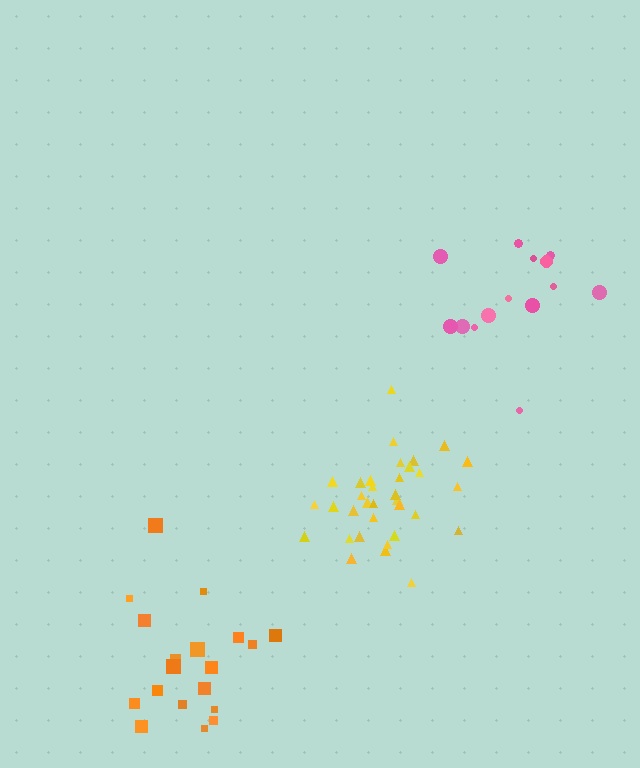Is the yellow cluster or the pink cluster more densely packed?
Yellow.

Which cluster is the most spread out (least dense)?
Pink.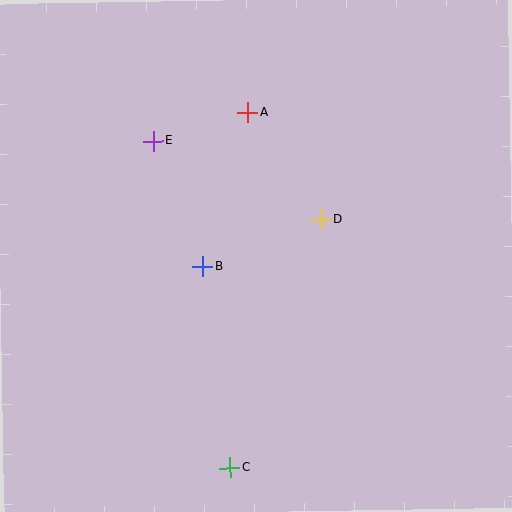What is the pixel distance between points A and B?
The distance between A and B is 160 pixels.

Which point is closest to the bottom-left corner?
Point C is closest to the bottom-left corner.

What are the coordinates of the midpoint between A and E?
The midpoint between A and E is at (200, 127).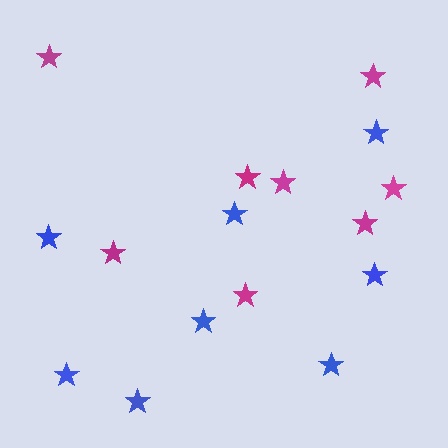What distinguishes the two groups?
There are 2 groups: one group of blue stars (8) and one group of magenta stars (8).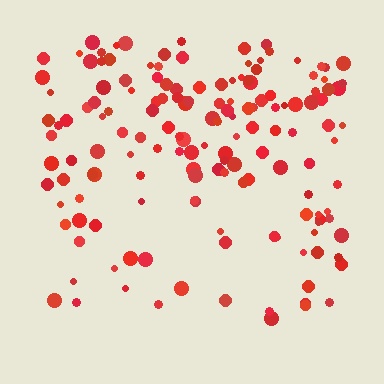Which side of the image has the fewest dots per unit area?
The bottom.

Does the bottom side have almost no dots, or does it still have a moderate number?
Still a moderate number, just noticeably fewer than the top.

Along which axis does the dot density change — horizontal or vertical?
Vertical.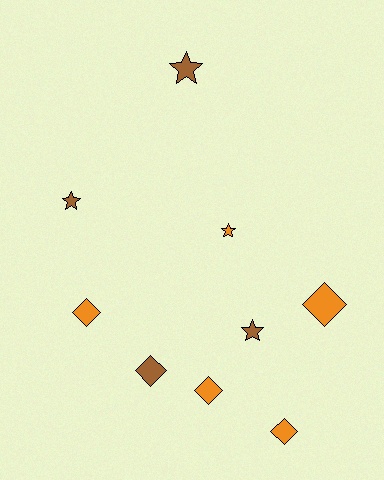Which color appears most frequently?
Orange, with 5 objects.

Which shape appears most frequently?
Diamond, with 5 objects.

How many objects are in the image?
There are 9 objects.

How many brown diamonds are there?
There is 1 brown diamond.